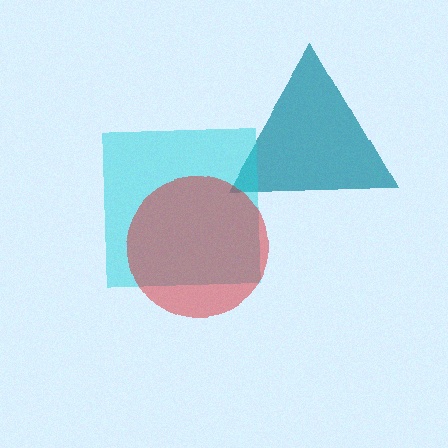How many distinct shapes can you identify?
There are 3 distinct shapes: a teal triangle, a cyan square, a red circle.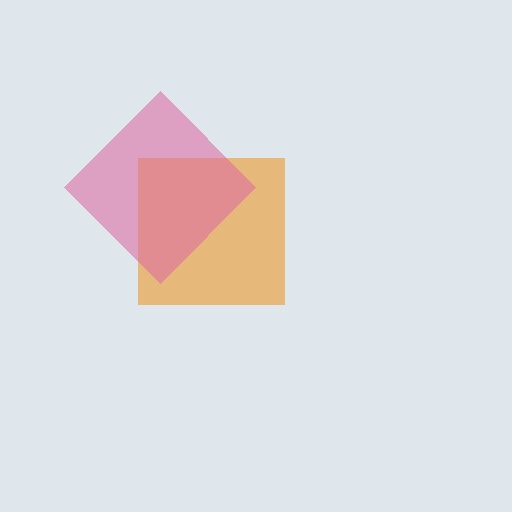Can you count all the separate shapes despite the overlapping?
Yes, there are 2 separate shapes.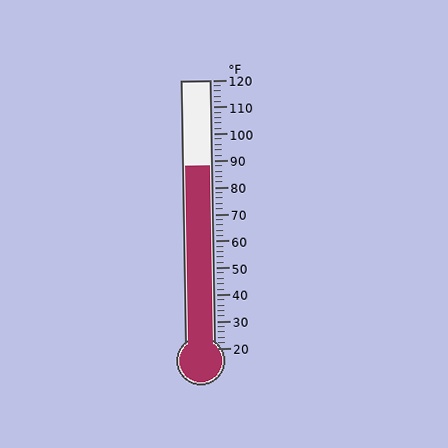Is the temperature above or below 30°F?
The temperature is above 30°F.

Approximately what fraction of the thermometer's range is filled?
The thermometer is filled to approximately 70% of its range.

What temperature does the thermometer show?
The thermometer shows approximately 88°F.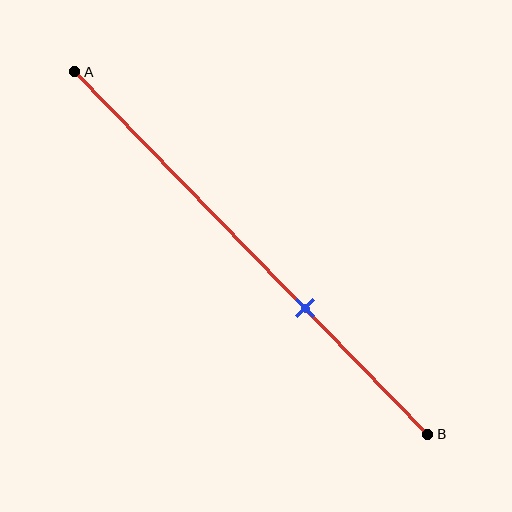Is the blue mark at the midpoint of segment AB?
No, the mark is at about 65% from A, not at the 50% midpoint.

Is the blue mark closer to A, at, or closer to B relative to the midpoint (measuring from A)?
The blue mark is closer to point B than the midpoint of segment AB.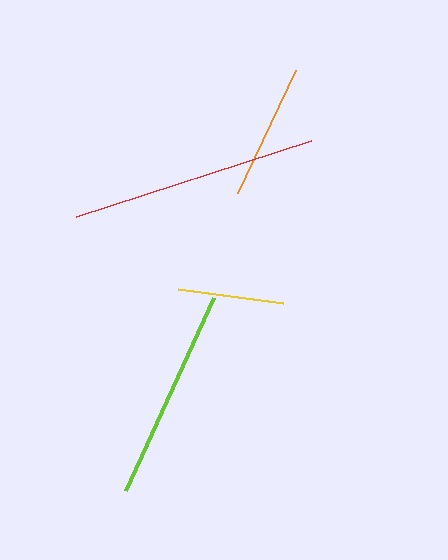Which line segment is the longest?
The red line is the longest at approximately 247 pixels.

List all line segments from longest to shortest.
From longest to shortest: red, lime, orange, yellow.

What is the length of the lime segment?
The lime segment is approximately 212 pixels long.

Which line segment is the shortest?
The yellow line is the shortest at approximately 106 pixels.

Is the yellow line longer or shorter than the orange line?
The orange line is longer than the yellow line.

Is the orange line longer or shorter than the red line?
The red line is longer than the orange line.